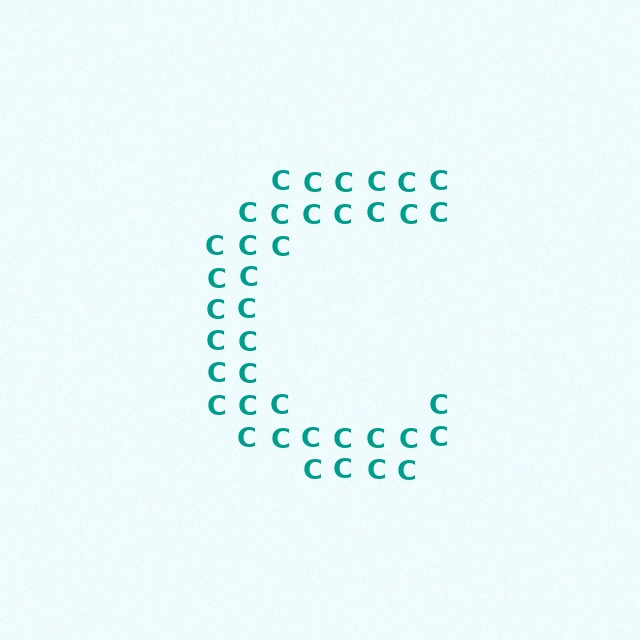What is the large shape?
The large shape is the letter C.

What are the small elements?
The small elements are letter C's.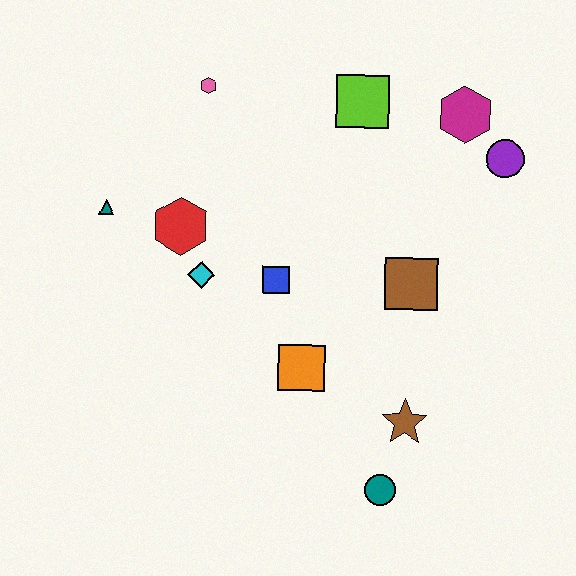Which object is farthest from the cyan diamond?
The purple circle is farthest from the cyan diamond.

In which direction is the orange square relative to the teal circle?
The orange square is above the teal circle.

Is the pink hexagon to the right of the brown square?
No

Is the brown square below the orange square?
No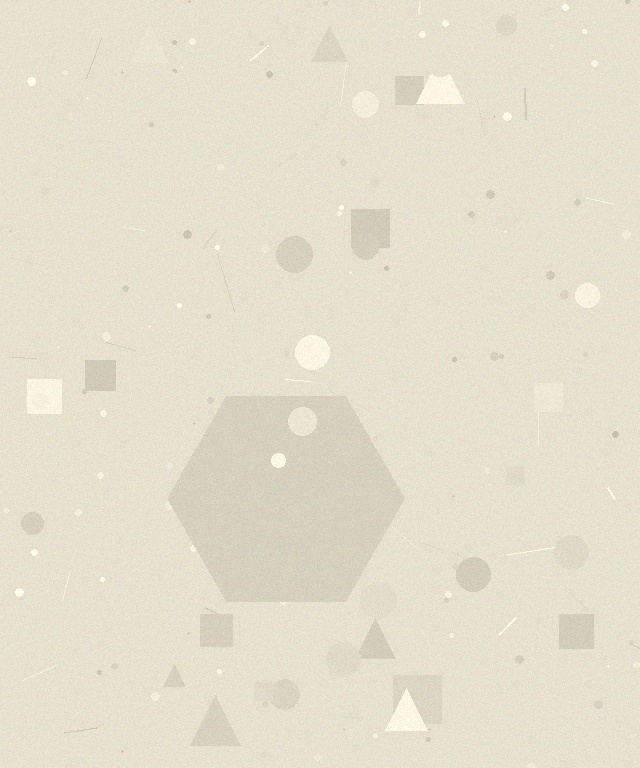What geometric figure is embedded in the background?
A hexagon is embedded in the background.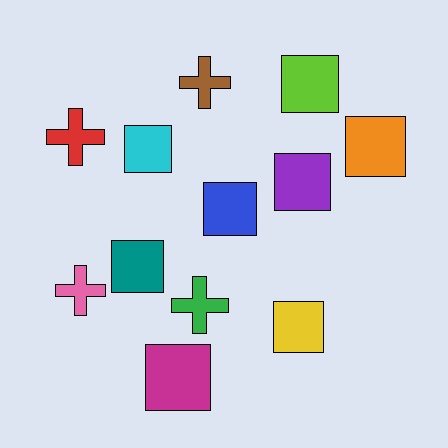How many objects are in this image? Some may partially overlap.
There are 12 objects.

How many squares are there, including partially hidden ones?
There are 8 squares.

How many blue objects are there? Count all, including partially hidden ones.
There is 1 blue object.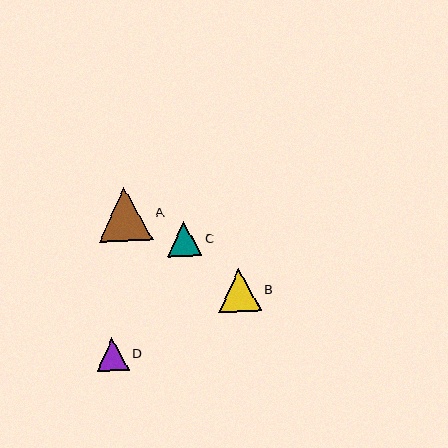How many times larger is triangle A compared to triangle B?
Triangle A is approximately 1.3 times the size of triangle B.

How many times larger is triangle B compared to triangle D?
Triangle B is approximately 1.3 times the size of triangle D.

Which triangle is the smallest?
Triangle D is the smallest with a size of approximately 33 pixels.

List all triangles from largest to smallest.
From largest to smallest: A, B, C, D.